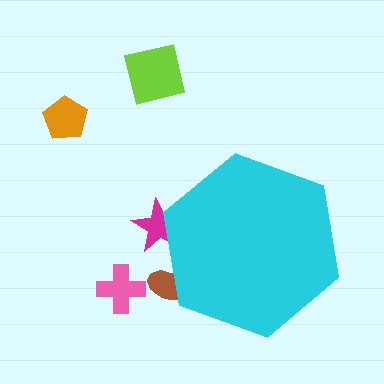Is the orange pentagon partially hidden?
No, the orange pentagon is fully visible.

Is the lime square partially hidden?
No, the lime square is fully visible.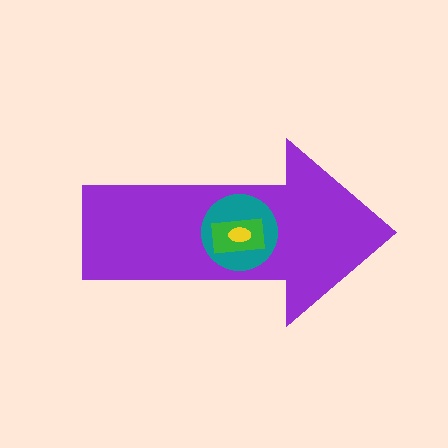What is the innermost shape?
The yellow ellipse.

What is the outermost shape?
The purple arrow.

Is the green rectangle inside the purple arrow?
Yes.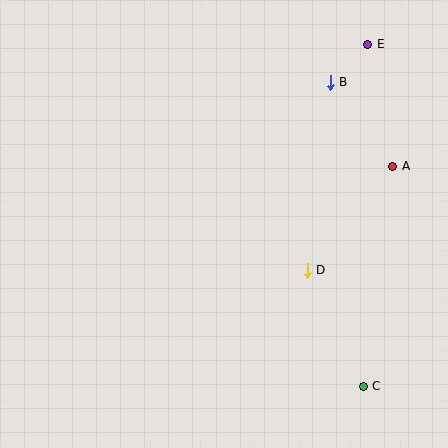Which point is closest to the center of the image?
Point D at (307, 270) is closest to the center.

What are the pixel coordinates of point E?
Point E is at (368, 44).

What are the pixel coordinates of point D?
Point D is at (307, 270).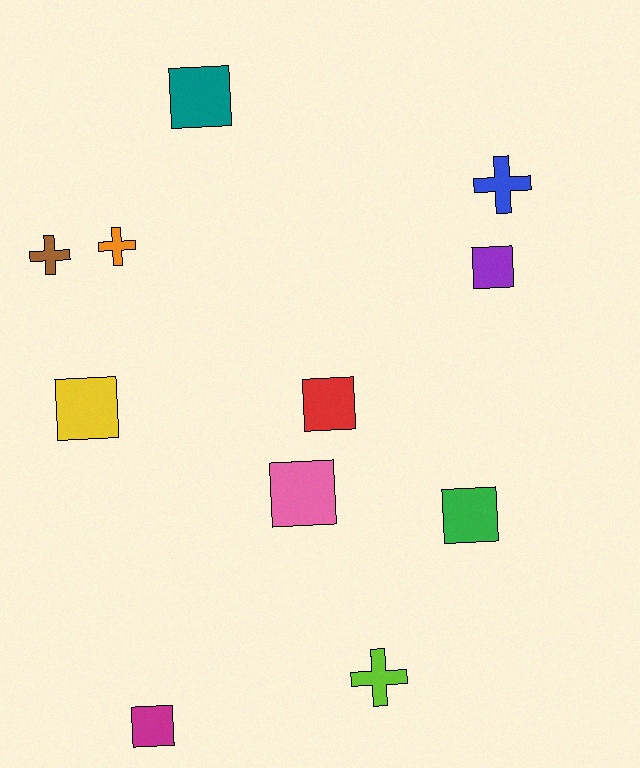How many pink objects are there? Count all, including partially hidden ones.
There is 1 pink object.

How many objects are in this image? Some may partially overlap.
There are 11 objects.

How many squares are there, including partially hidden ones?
There are 7 squares.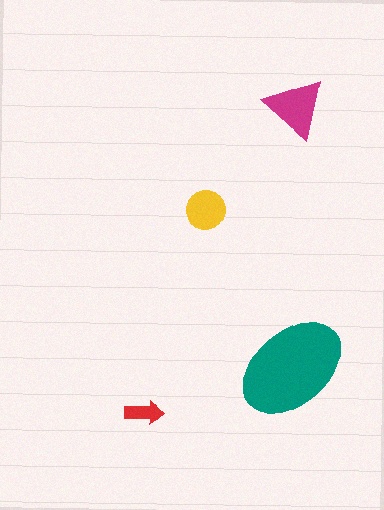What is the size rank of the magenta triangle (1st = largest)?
2nd.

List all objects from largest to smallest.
The teal ellipse, the magenta triangle, the yellow circle, the red arrow.